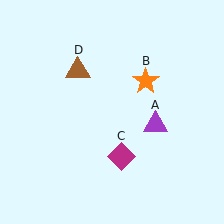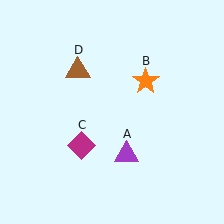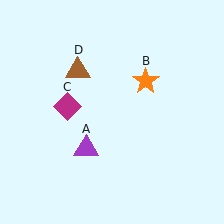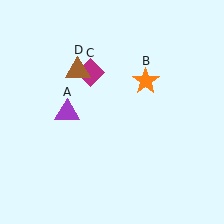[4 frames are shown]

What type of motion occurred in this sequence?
The purple triangle (object A), magenta diamond (object C) rotated clockwise around the center of the scene.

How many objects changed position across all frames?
2 objects changed position: purple triangle (object A), magenta diamond (object C).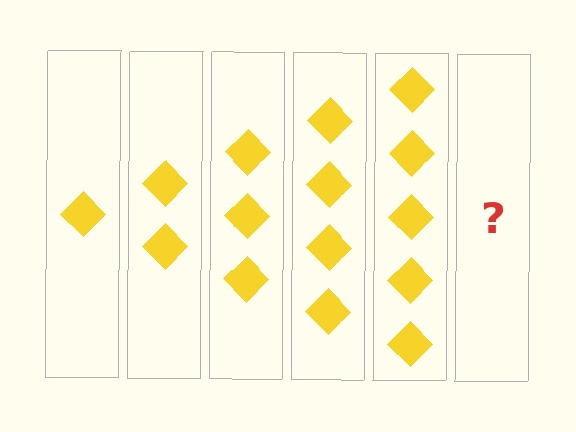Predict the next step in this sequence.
The next step is 6 diamonds.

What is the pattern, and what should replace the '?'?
The pattern is that each step adds one more diamond. The '?' should be 6 diamonds.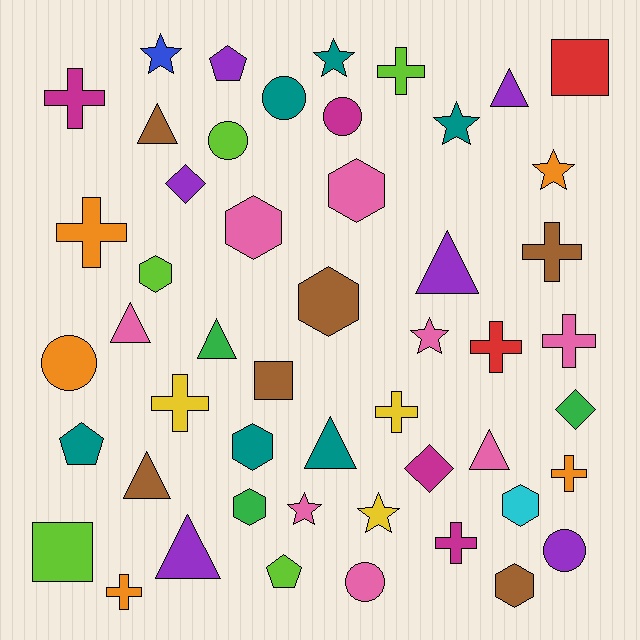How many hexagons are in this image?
There are 8 hexagons.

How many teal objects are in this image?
There are 6 teal objects.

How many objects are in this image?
There are 50 objects.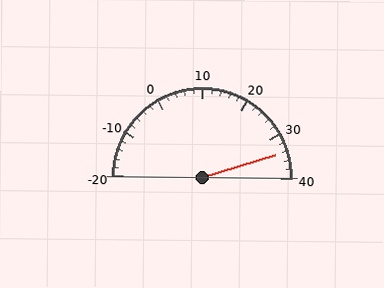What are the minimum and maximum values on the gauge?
The gauge ranges from -20 to 40.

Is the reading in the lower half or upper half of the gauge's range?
The reading is in the upper half of the range (-20 to 40).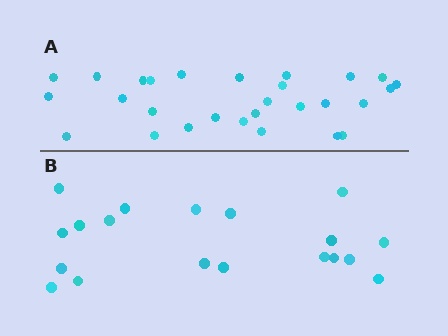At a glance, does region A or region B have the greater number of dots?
Region A (the top region) has more dots.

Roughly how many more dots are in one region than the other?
Region A has roughly 8 or so more dots than region B.